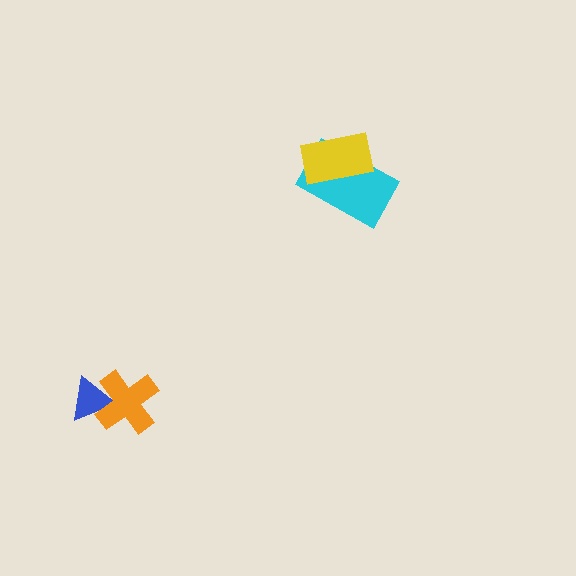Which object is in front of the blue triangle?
The orange cross is in front of the blue triangle.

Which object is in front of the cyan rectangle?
The yellow rectangle is in front of the cyan rectangle.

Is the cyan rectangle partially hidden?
Yes, it is partially covered by another shape.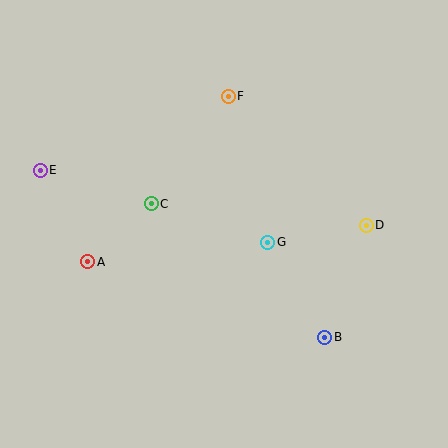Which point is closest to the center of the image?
Point G at (268, 242) is closest to the center.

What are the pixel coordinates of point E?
Point E is at (40, 170).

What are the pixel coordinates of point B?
Point B is at (325, 337).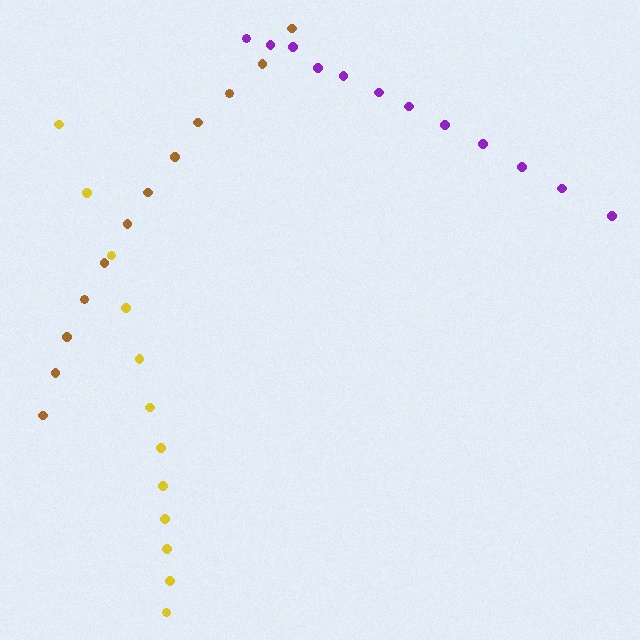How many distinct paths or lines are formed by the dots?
There are 3 distinct paths.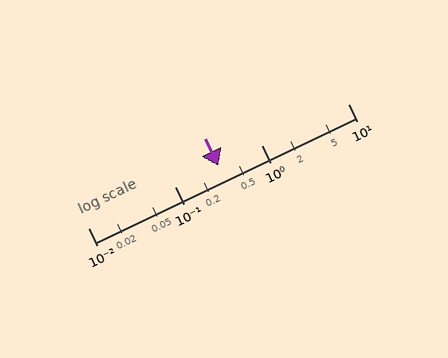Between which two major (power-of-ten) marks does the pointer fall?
The pointer is between 0.1 and 1.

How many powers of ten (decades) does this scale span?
The scale spans 3 decades, from 0.01 to 10.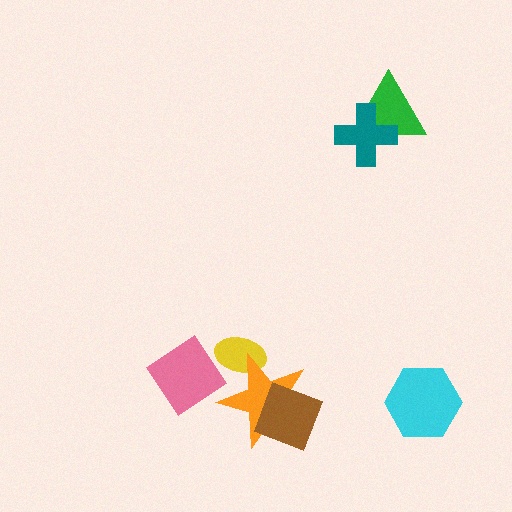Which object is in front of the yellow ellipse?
The orange star is in front of the yellow ellipse.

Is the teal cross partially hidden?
No, no other shape covers it.